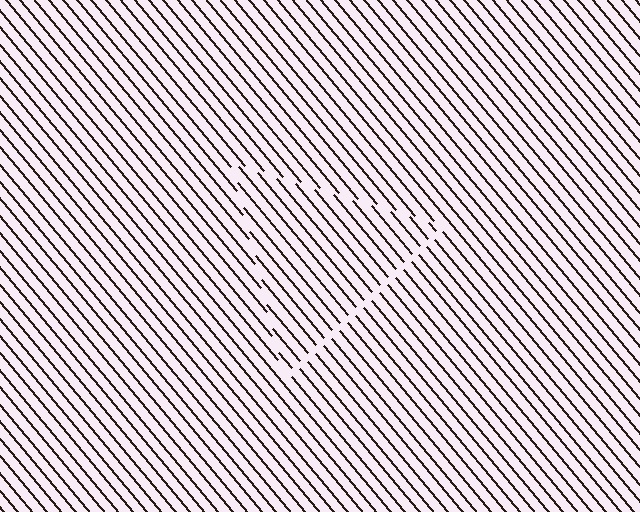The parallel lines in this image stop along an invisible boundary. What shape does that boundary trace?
An illusory triangle. The interior of the shape contains the same grating, shifted by half a period — the contour is defined by the phase discontinuity where line-ends from the inner and outer gratings abut.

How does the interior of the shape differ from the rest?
The interior of the shape contains the same grating, shifted by half a period — the contour is defined by the phase discontinuity where line-ends from the inner and outer gratings abut.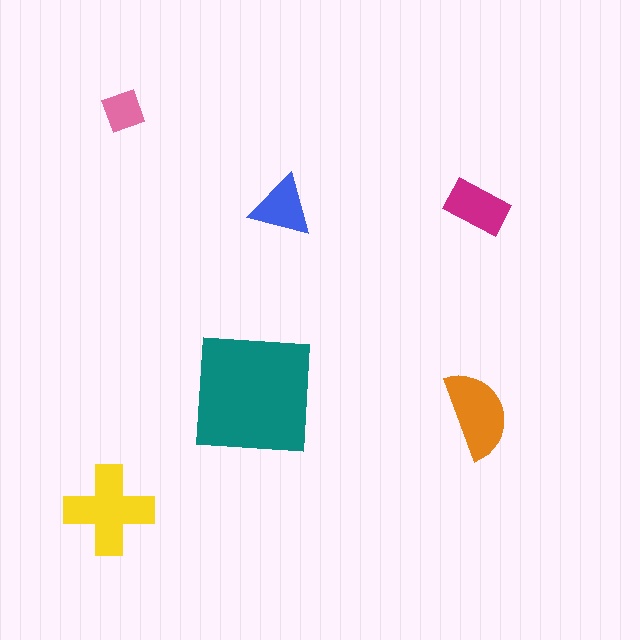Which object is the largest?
The teal square.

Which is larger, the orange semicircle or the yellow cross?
The yellow cross.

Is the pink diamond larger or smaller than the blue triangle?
Smaller.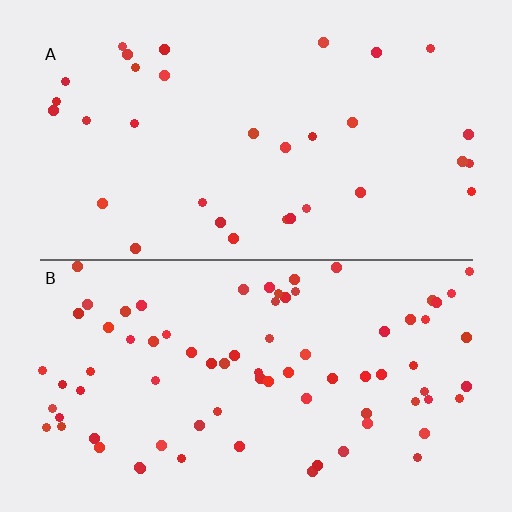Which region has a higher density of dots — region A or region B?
B (the bottom).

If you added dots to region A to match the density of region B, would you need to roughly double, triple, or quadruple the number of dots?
Approximately double.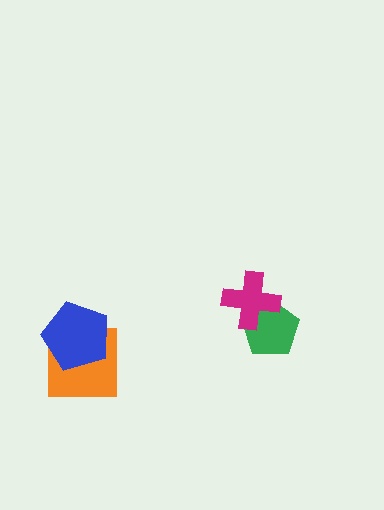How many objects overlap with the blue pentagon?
1 object overlaps with the blue pentagon.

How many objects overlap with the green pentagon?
1 object overlaps with the green pentagon.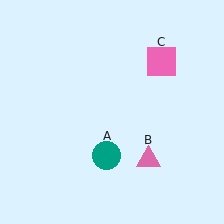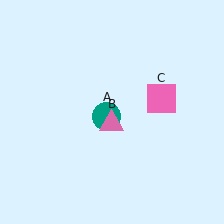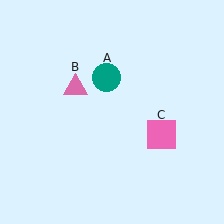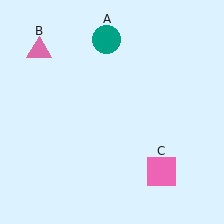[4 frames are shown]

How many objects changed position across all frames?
3 objects changed position: teal circle (object A), pink triangle (object B), pink square (object C).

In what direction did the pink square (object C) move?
The pink square (object C) moved down.